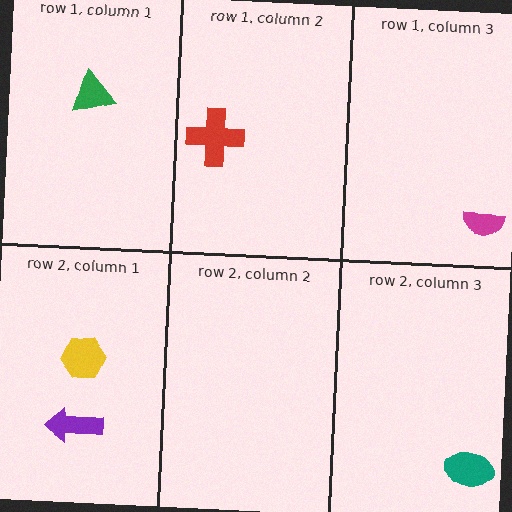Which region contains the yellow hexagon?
The row 2, column 1 region.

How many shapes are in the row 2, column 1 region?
2.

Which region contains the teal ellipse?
The row 2, column 3 region.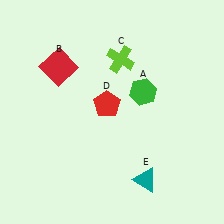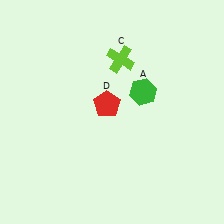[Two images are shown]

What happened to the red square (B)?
The red square (B) was removed in Image 2. It was in the top-left area of Image 1.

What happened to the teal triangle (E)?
The teal triangle (E) was removed in Image 2. It was in the bottom-right area of Image 1.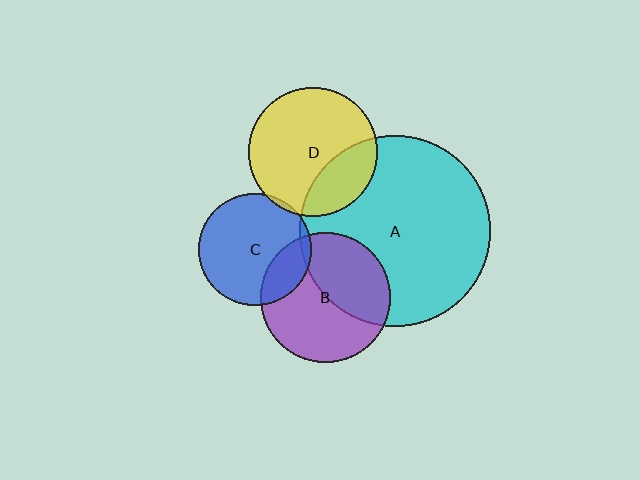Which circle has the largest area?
Circle A (cyan).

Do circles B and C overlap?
Yes.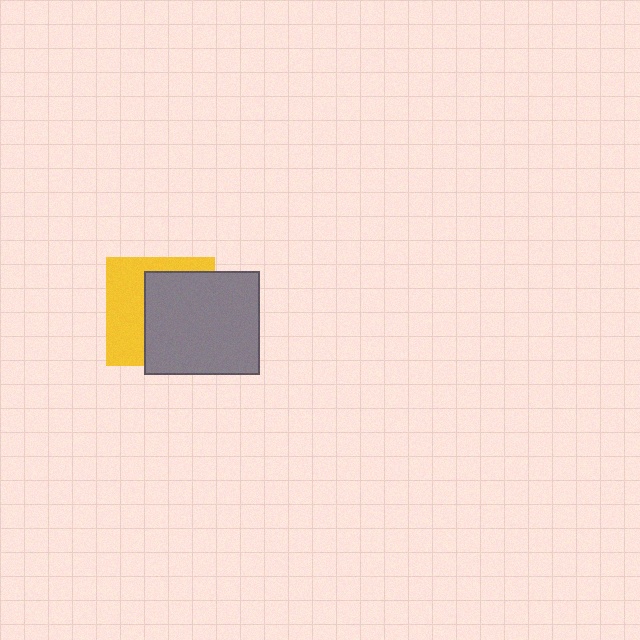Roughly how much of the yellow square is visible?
A small part of it is visible (roughly 43%).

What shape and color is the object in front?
The object in front is a gray rectangle.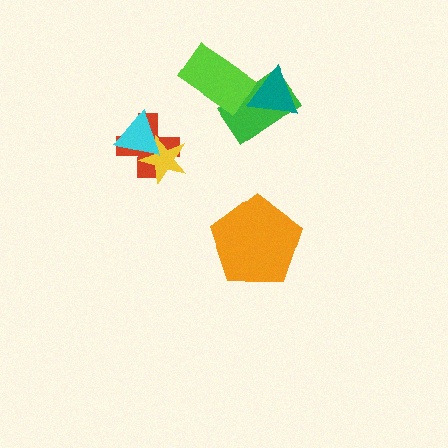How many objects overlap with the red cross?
2 objects overlap with the red cross.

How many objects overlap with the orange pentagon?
0 objects overlap with the orange pentagon.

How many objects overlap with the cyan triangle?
2 objects overlap with the cyan triangle.